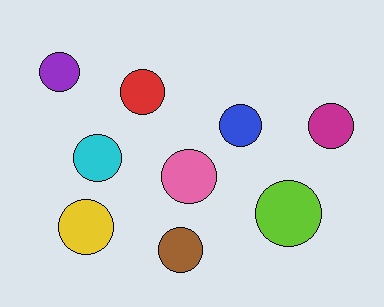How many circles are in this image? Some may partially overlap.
There are 9 circles.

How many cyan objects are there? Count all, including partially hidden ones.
There is 1 cyan object.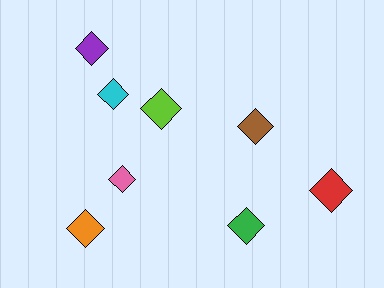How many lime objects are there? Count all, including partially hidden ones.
There is 1 lime object.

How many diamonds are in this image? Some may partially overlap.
There are 8 diamonds.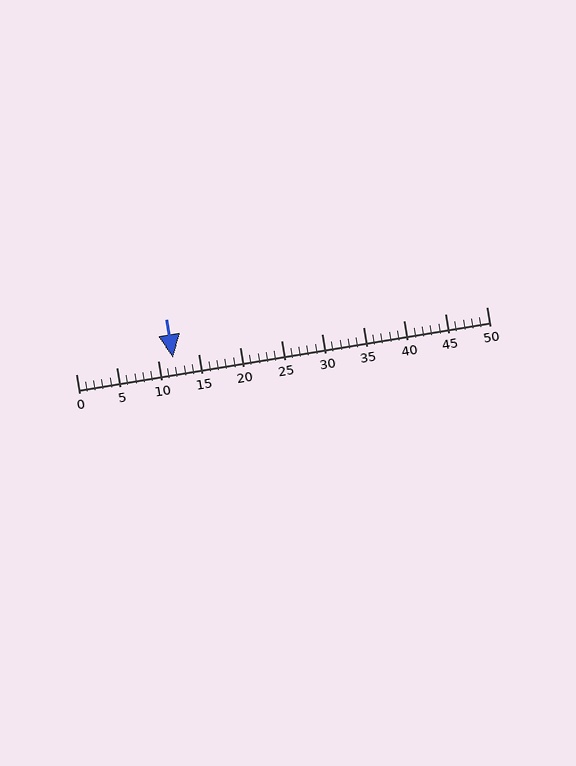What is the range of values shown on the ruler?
The ruler shows values from 0 to 50.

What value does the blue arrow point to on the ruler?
The blue arrow points to approximately 12.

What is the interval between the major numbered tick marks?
The major tick marks are spaced 5 units apart.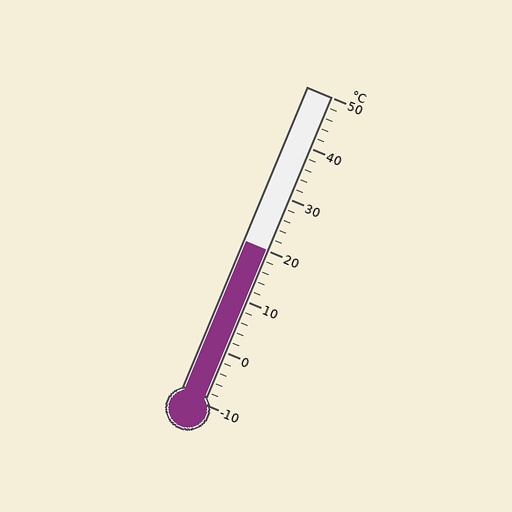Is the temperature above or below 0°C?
The temperature is above 0°C.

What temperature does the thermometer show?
The thermometer shows approximately 20°C.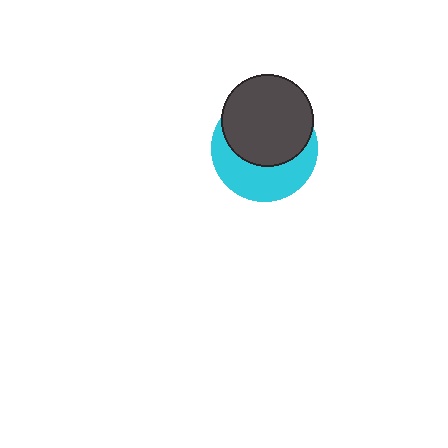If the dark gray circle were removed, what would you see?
You would see the complete cyan circle.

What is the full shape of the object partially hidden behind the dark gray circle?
The partially hidden object is a cyan circle.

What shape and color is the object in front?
The object in front is a dark gray circle.